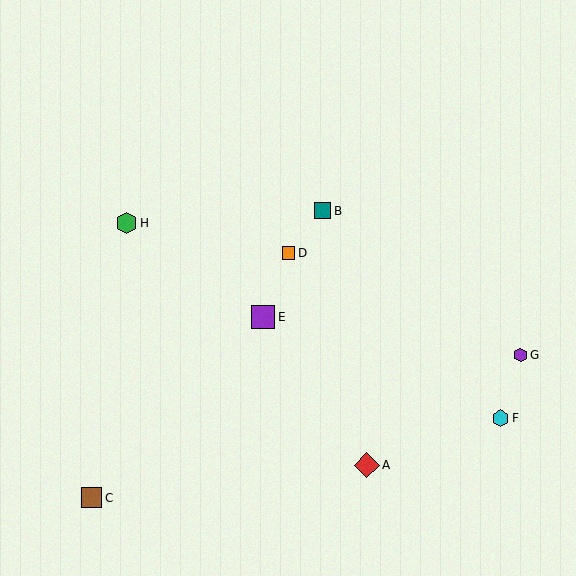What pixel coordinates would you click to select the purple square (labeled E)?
Click at (263, 317) to select the purple square E.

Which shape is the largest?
The red diamond (labeled A) is the largest.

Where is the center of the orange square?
The center of the orange square is at (288, 253).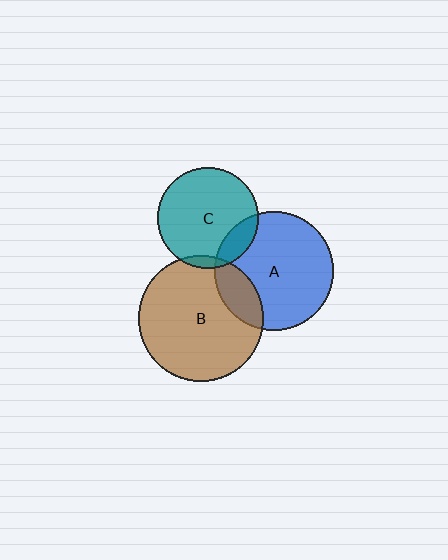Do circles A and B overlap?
Yes.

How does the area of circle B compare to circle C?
Approximately 1.5 times.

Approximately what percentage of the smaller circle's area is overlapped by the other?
Approximately 20%.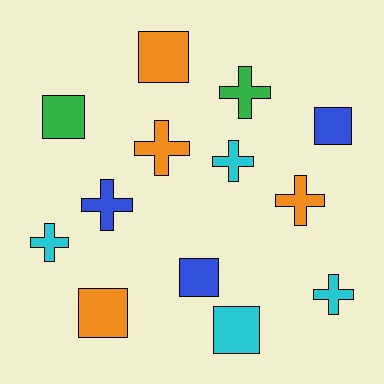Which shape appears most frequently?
Cross, with 7 objects.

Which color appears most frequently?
Cyan, with 4 objects.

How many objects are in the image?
There are 13 objects.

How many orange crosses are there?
There are 2 orange crosses.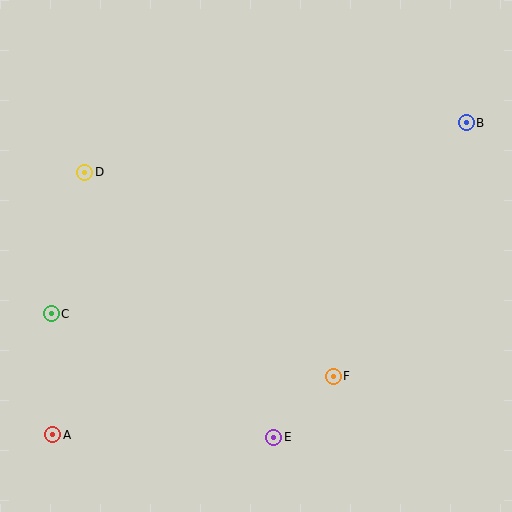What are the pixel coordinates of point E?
Point E is at (274, 437).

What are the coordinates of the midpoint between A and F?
The midpoint between A and F is at (193, 406).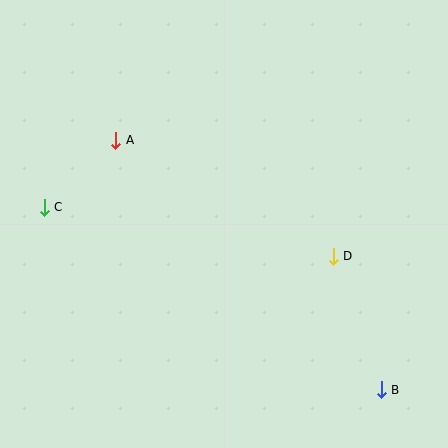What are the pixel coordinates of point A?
Point A is at (116, 140).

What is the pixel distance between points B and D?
The distance between B and D is 142 pixels.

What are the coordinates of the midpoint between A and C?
The midpoint between A and C is at (80, 174).